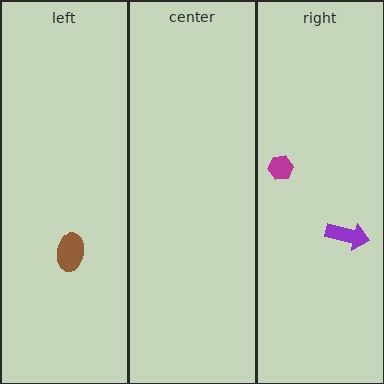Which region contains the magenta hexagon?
The right region.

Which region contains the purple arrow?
The right region.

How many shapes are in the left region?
1.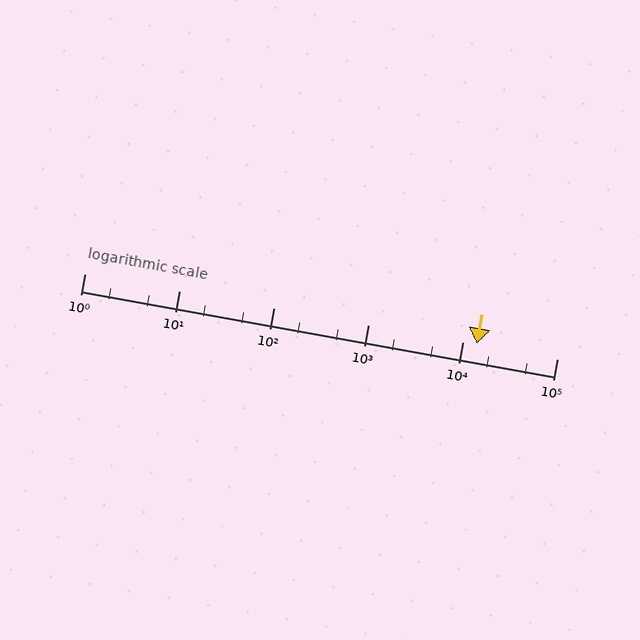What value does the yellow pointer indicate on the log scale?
The pointer indicates approximately 14000.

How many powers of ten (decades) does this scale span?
The scale spans 5 decades, from 1 to 100000.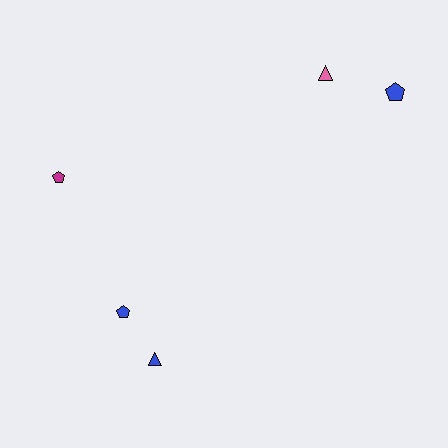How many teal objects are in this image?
There are no teal objects.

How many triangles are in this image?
There are 2 triangles.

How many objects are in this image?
There are 5 objects.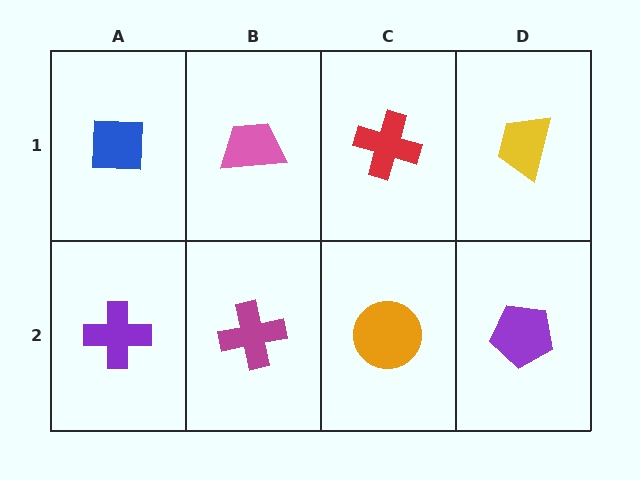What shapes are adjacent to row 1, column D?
A purple pentagon (row 2, column D), a red cross (row 1, column C).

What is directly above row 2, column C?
A red cross.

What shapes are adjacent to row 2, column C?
A red cross (row 1, column C), a magenta cross (row 2, column B), a purple pentagon (row 2, column D).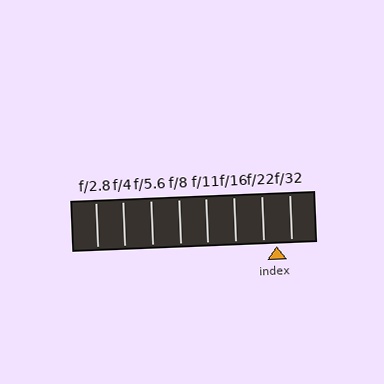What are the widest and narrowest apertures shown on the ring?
The widest aperture shown is f/2.8 and the narrowest is f/32.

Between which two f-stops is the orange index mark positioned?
The index mark is between f/22 and f/32.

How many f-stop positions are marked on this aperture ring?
There are 8 f-stop positions marked.